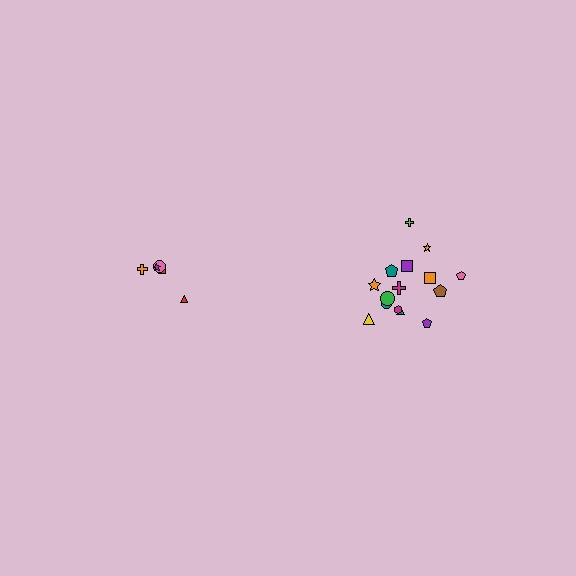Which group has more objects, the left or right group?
The right group.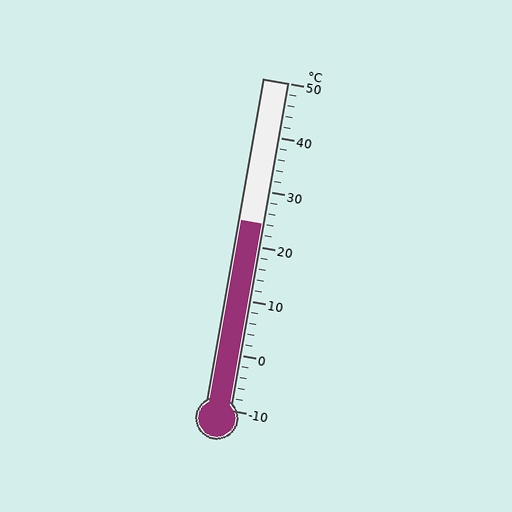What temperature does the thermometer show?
The thermometer shows approximately 24°C.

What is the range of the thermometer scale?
The thermometer scale ranges from -10°C to 50°C.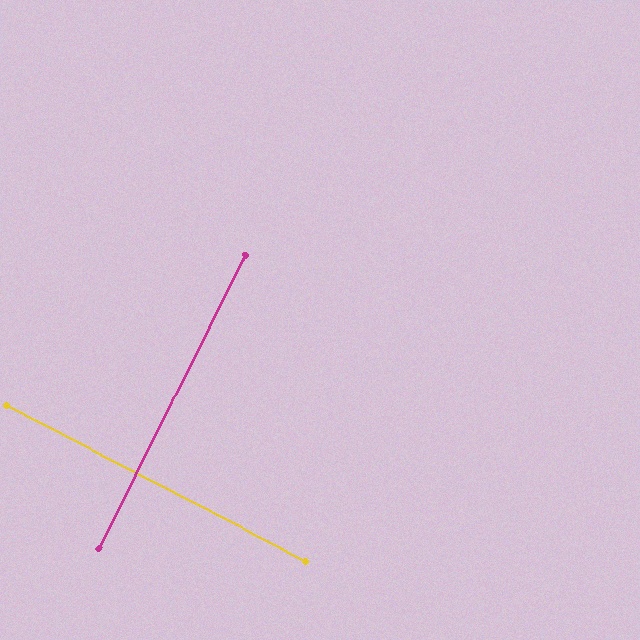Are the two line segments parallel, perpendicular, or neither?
Perpendicular — they meet at approximately 89°.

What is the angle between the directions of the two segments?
Approximately 89 degrees.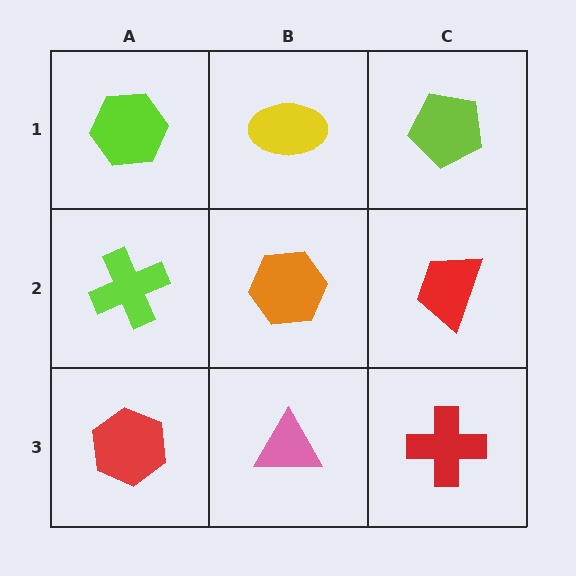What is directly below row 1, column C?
A red trapezoid.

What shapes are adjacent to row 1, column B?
An orange hexagon (row 2, column B), a lime hexagon (row 1, column A), a lime pentagon (row 1, column C).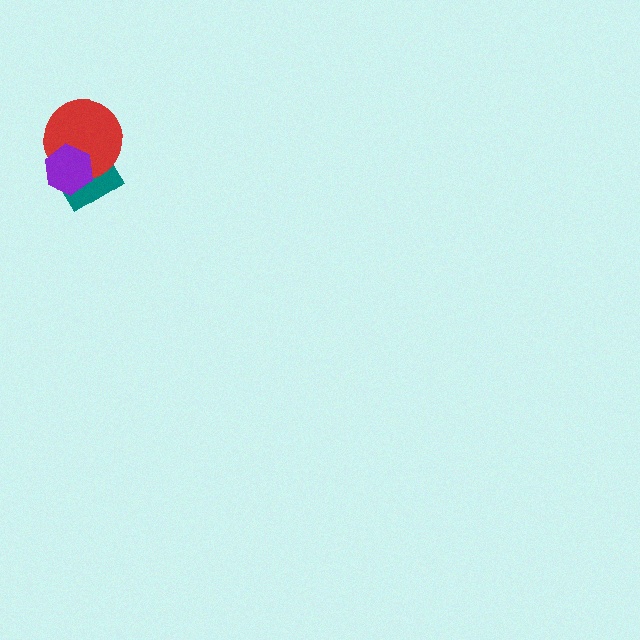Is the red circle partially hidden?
Yes, it is partially covered by another shape.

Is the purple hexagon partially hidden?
No, no other shape covers it.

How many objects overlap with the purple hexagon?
2 objects overlap with the purple hexagon.